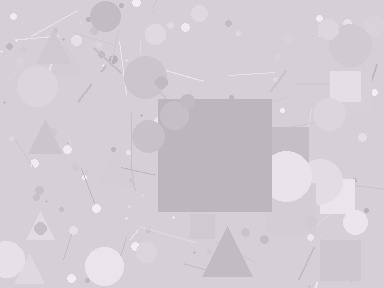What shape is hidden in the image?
A square is hidden in the image.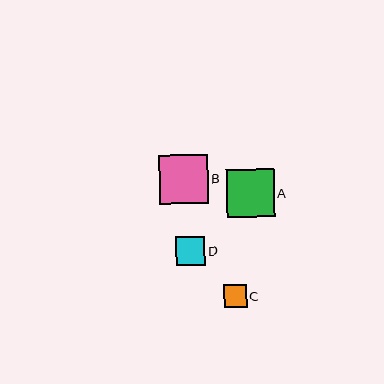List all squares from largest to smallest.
From largest to smallest: B, A, D, C.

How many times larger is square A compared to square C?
Square A is approximately 2.1 times the size of square C.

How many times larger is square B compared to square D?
Square B is approximately 1.7 times the size of square D.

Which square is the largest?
Square B is the largest with a size of approximately 49 pixels.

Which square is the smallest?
Square C is the smallest with a size of approximately 23 pixels.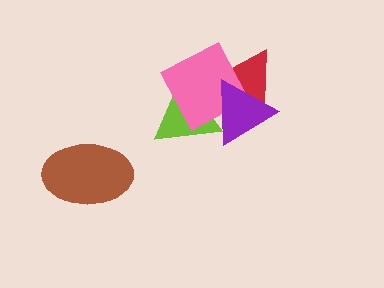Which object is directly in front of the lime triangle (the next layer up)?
The pink diamond is directly in front of the lime triangle.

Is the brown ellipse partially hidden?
No, no other shape covers it.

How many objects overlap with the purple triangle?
3 objects overlap with the purple triangle.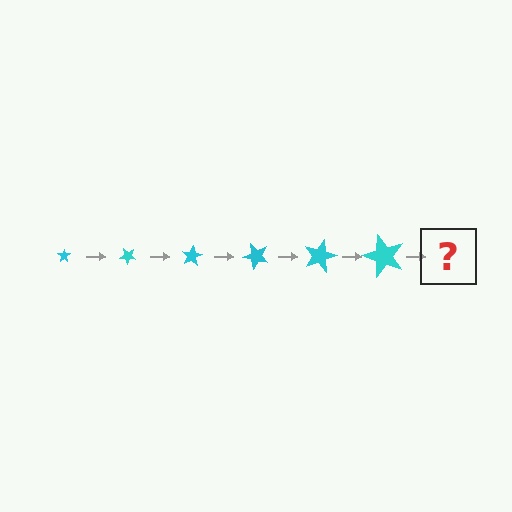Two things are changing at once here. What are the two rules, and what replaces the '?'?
The two rules are that the star grows larger each step and it rotates 40 degrees each step. The '?' should be a star, larger than the previous one and rotated 240 degrees from the start.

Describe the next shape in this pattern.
It should be a star, larger than the previous one and rotated 240 degrees from the start.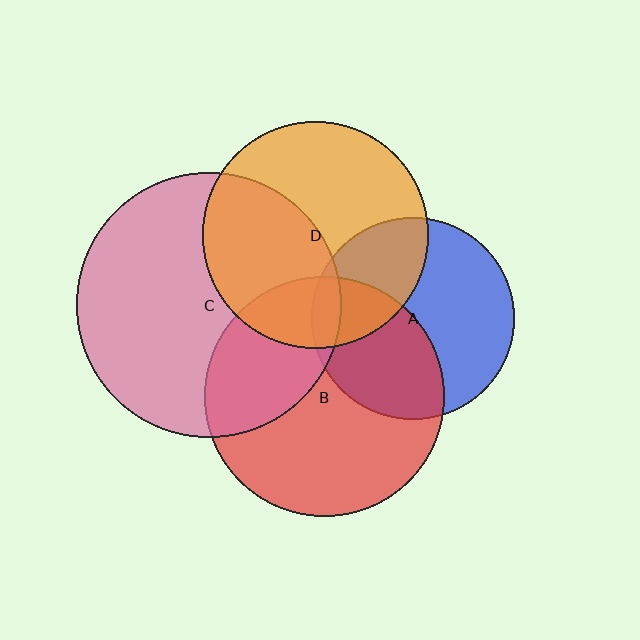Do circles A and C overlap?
Yes.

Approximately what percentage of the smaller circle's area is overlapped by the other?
Approximately 5%.